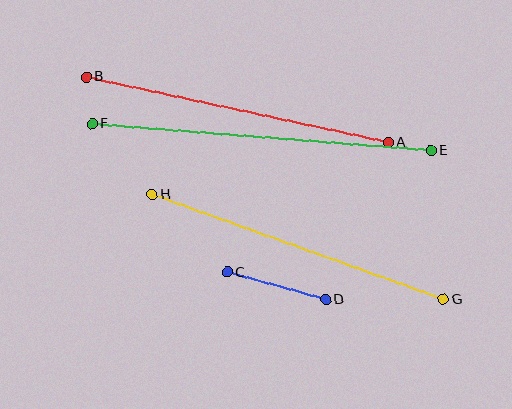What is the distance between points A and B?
The distance is approximately 309 pixels.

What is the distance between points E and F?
The distance is approximately 340 pixels.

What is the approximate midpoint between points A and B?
The midpoint is at approximately (237, 110) pixels.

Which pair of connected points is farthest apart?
Points E and F are farthest apart.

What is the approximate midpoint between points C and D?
The midpoint is at approximately (276, 286) pixels.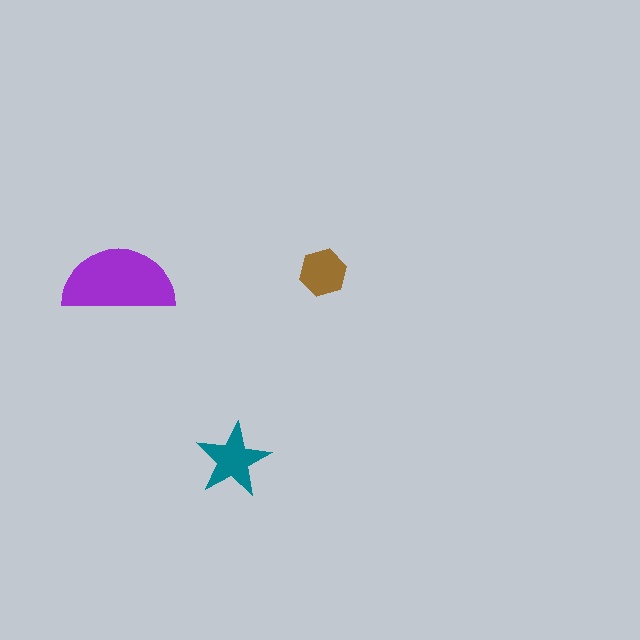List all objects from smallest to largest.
The brown hexagon, the teal star, the purple semicircle.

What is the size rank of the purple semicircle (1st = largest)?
1st.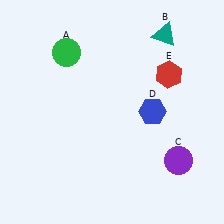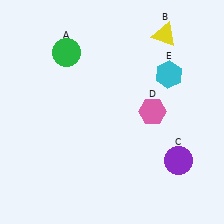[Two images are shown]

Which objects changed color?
B changed from teal to yellow. D changed from blue to pink. E changed from red to cyan.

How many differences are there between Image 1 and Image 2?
There are 3 differences between the two images.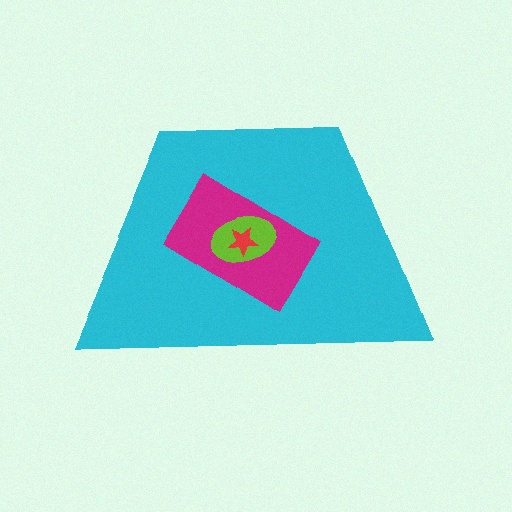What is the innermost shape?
The red star.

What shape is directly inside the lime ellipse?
The red star.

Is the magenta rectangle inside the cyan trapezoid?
Yes.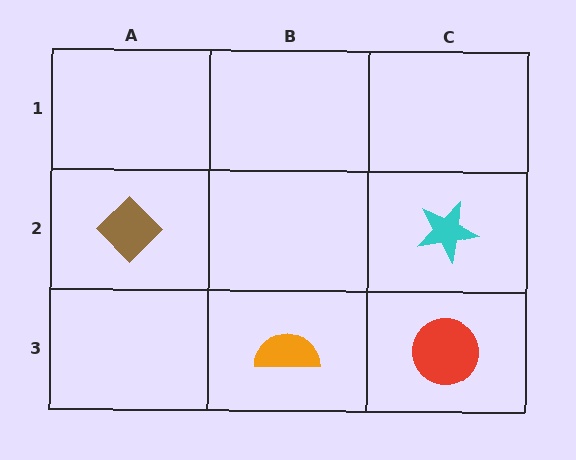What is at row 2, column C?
A cyan star.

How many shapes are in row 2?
2 shapes.